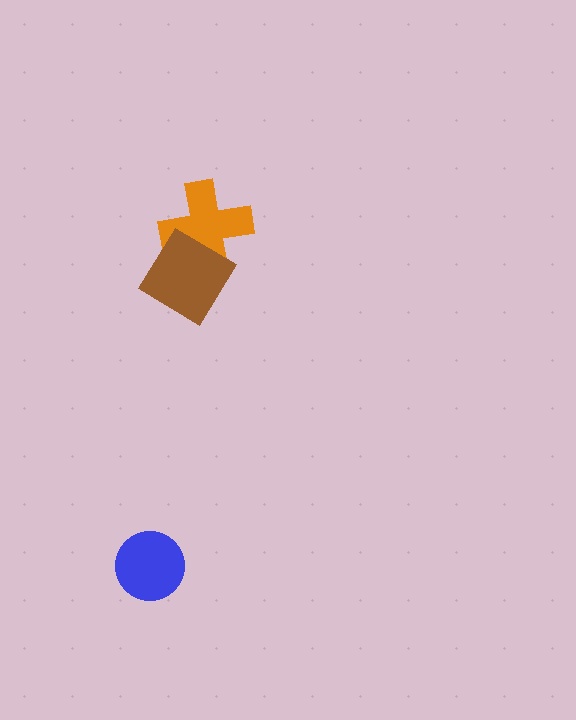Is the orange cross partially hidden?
Yes, it is partially covered by another shape.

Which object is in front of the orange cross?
The brown diamond is in front of the orange cross.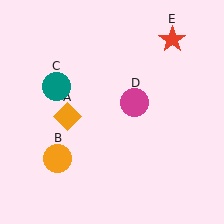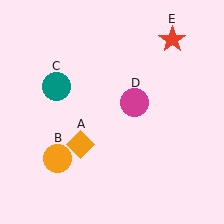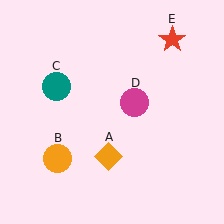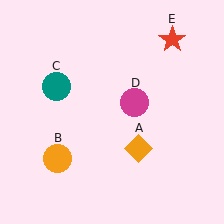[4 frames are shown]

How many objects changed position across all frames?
1 object changed position: orange diamond (object A).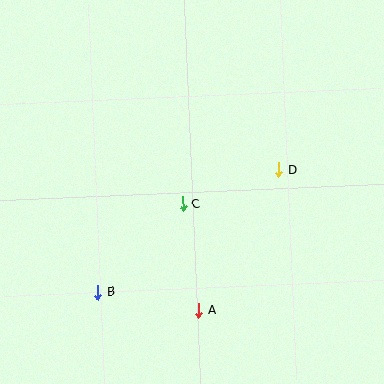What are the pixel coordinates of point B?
Point B is at (98, 292).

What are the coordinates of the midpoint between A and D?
The midpoint between A and D is at (239, 240).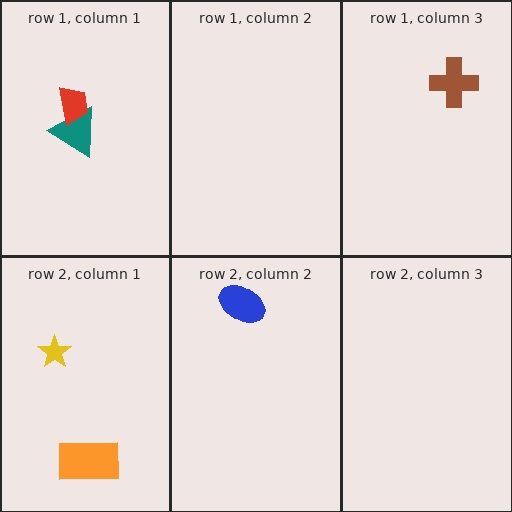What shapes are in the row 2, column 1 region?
The orange rectangle, the yellow star.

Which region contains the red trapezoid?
The row 1, column 1 region.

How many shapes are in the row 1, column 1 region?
2.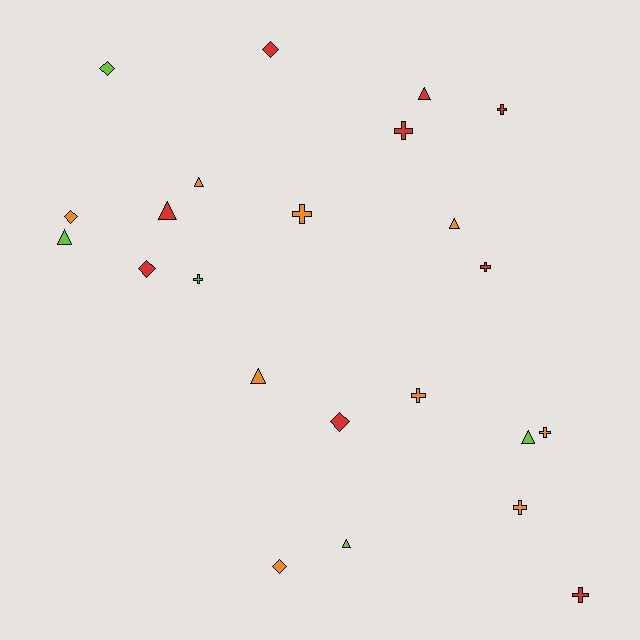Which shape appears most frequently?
Cross, with 9 objects.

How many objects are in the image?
There are 23 objects.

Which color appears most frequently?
Orange, with 9 objects.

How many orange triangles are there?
There are 3 orange triangles.